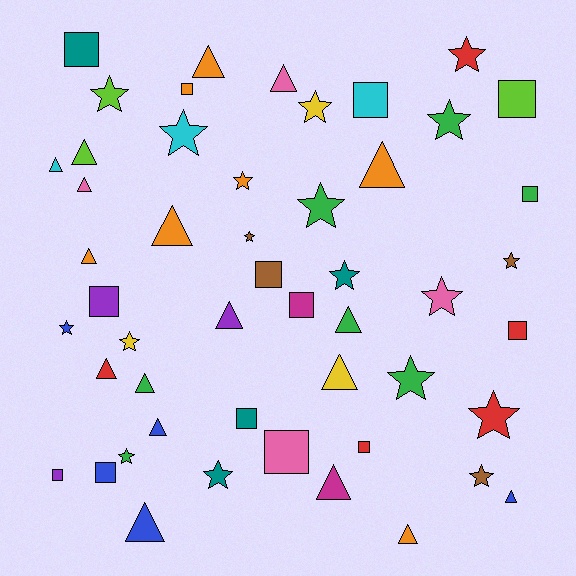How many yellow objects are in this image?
There are 3 yellow objects.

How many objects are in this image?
There are 50 objects.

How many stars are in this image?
There are 18 stars.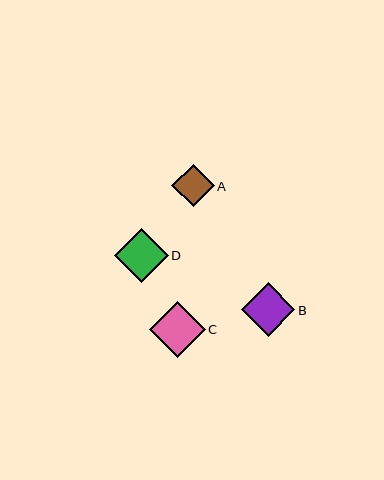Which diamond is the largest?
Diamond C is the largest with a size of approximately 56 pixels.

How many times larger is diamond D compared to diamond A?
Diamond D is approximately 1.3 times the size of diamond A.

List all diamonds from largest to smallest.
From largest to smallest: C, D, B, A.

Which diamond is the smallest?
Diamond A is the smallest with a size of approximately 42 pixels.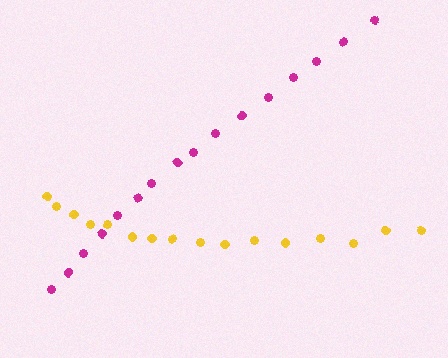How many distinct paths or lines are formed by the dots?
There are 2 distinct paths.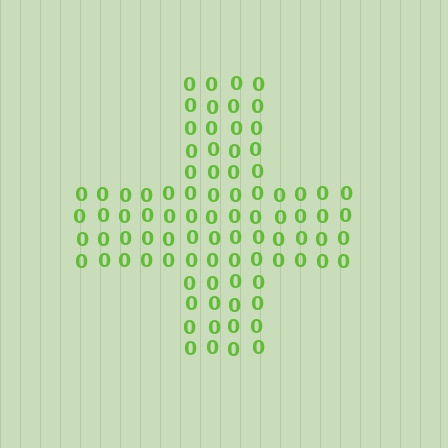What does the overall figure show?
The overall figure shows a cross.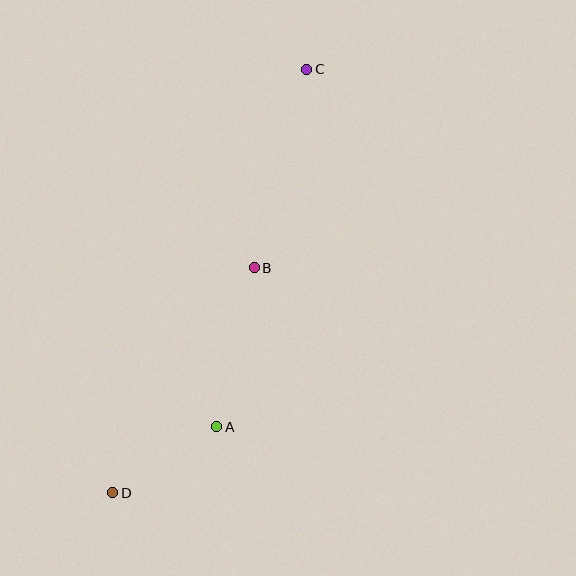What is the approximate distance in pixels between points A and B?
The distance between A and B is approximately 163 pixels.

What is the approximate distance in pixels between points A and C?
The distance between A and C is approximately 368 pixels.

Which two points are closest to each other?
Points A and D are closest to each other.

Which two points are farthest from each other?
Points C and D are farthest from each other.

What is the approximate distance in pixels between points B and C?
The distance between B and C is approximately 206 pixels.